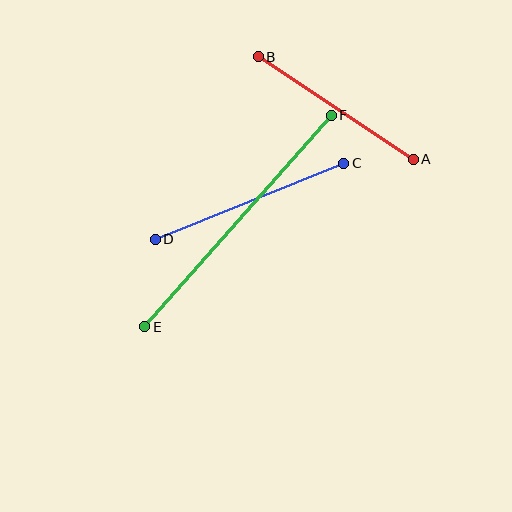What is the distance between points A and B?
The distance is approximately 186 pixels.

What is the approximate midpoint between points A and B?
The midpoint is at approximately (336, 108) pixels.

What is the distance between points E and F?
The distance is approximately 282 pixels.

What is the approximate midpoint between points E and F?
The midpoint is at approximately (238, 221) pixels.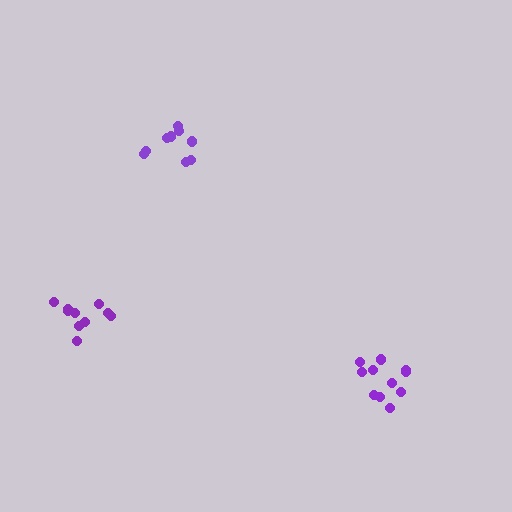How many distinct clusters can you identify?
There are 3 distinct clusters.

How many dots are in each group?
Group 1: 11 dots, Group 2: 10 dots, Group 3: 10 dots (31 total).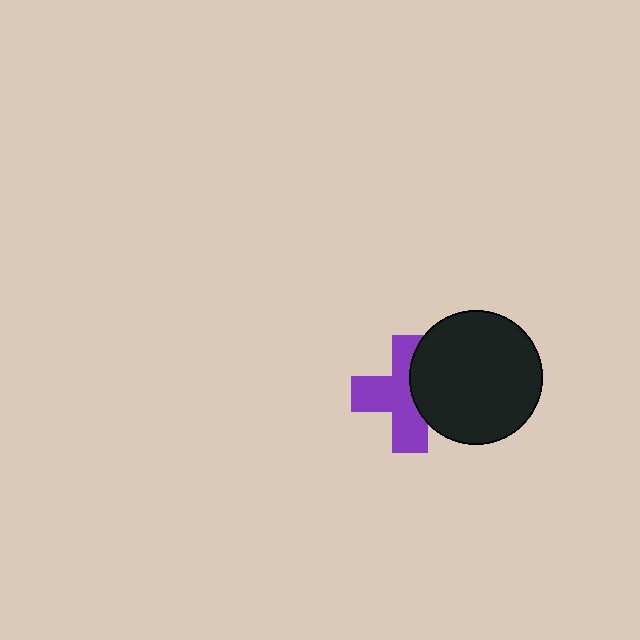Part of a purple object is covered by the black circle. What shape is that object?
It is a cross.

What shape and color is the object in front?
The object in front is a black circle.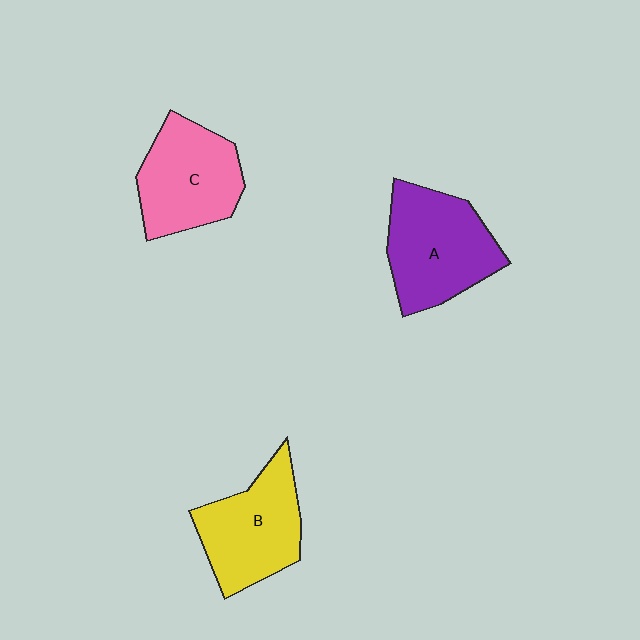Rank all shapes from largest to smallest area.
From largest to smallest: A (purple), B (yellow), C (pink).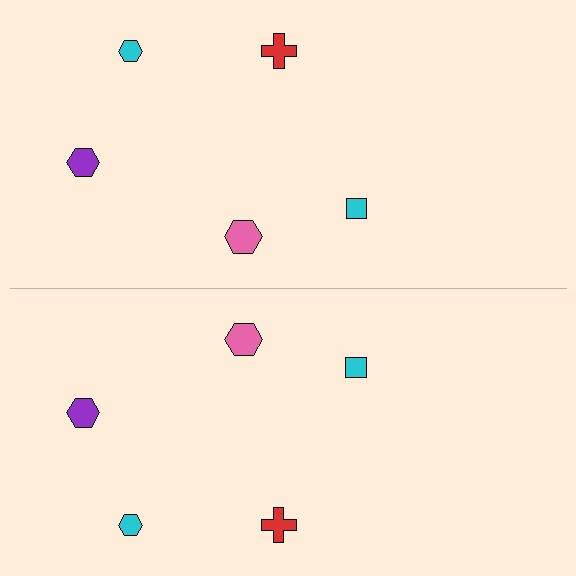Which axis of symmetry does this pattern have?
The pattern has a horizontal axis of symmetry running through the center of the image.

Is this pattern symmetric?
Yes, this pattern has bilateral (reflection) symmetry.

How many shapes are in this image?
There are 10 shapes in this image.